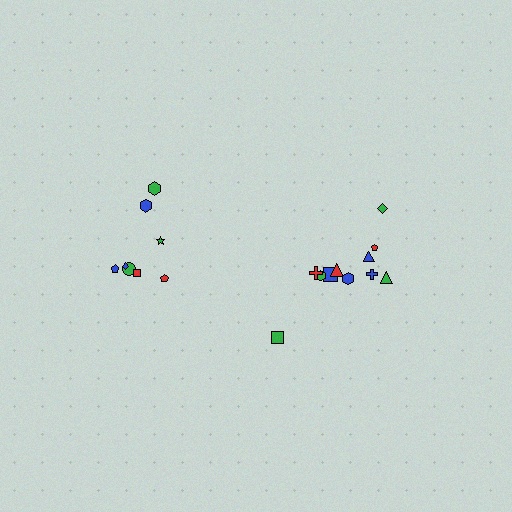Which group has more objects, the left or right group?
The right group.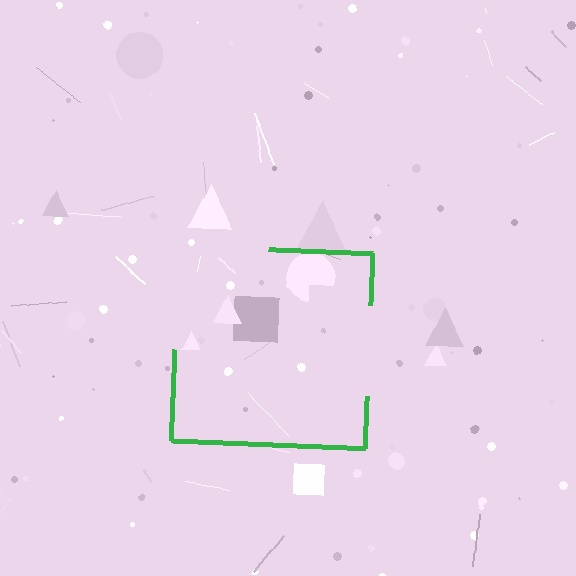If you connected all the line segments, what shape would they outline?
They would outline a square.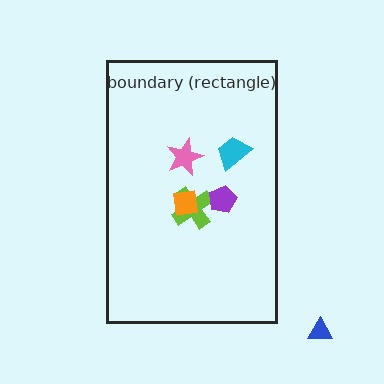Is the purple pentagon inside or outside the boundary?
Inside.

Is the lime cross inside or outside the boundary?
Inside.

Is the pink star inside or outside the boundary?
Inside.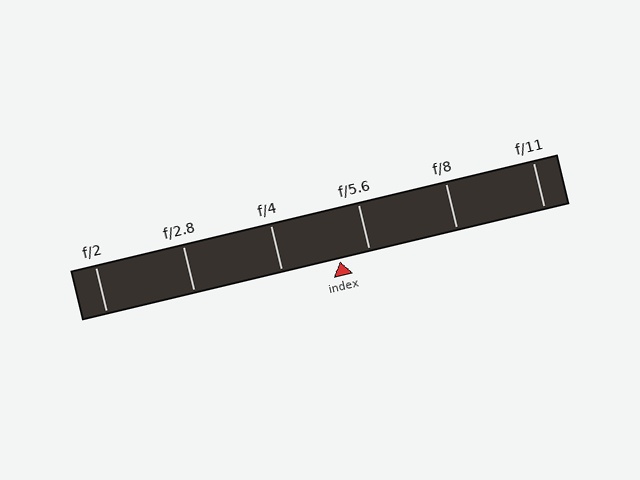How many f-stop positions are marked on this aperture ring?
There are 6 f-stop positions marked.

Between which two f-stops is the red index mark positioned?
The index mark is between f/4 and f/5.6.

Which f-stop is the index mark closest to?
The index mark is closest to f/5.6.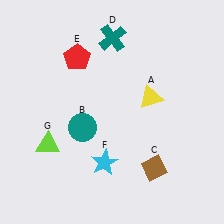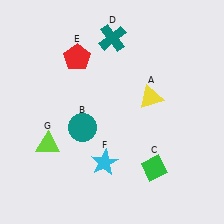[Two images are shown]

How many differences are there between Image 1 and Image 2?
There is 1 difference between the two images.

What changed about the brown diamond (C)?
In Image 1, C is brown. In Image 2, it changed to green.